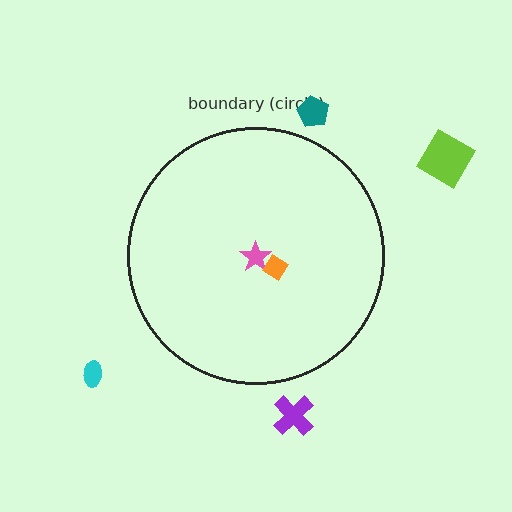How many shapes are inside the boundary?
2 inside, 4 outside.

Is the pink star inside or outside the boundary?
Inside.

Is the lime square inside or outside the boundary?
Outside.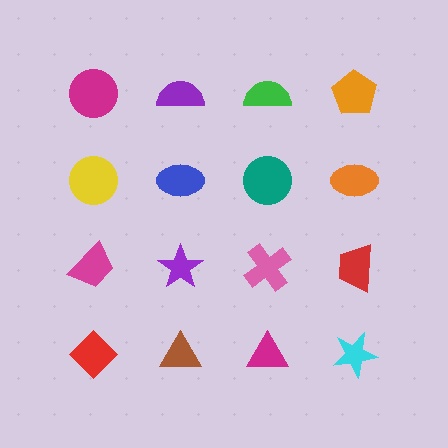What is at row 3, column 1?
A magenta trapezoid.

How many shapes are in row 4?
4 shapes.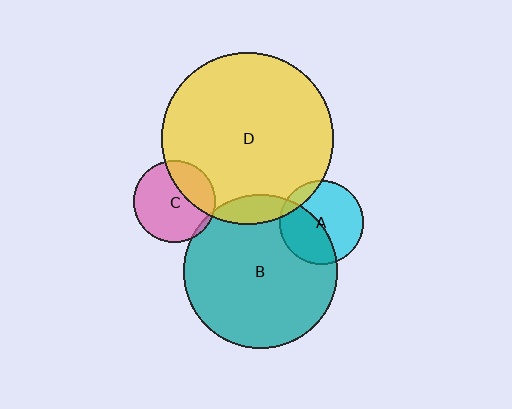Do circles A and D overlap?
Yes.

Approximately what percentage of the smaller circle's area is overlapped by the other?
Approximately 10%.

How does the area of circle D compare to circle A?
Approximately 4.2 times.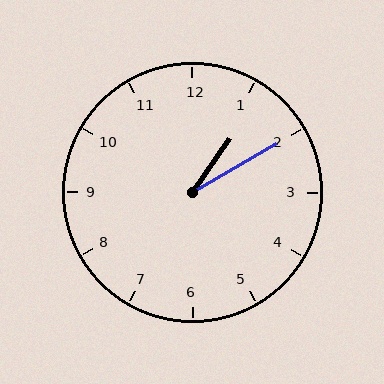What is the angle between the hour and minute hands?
Approximately 25 degrees.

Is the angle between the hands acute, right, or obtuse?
It is acute.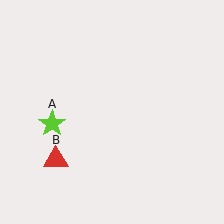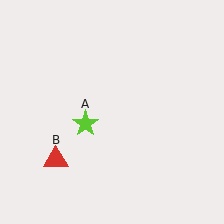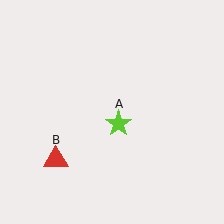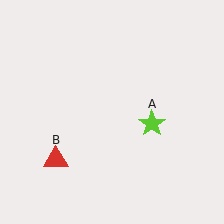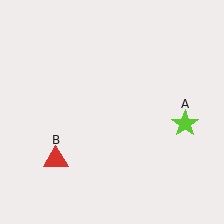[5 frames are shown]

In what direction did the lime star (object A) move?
The lime star (object A) moved right.